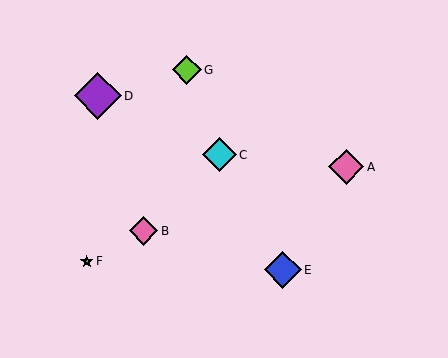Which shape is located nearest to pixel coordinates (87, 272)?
The lime star (labeled F) at (87, 261) is nearest to that location.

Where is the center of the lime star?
The center of the lime star is at (87, 261).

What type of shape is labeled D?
Shape D is a purple diamond.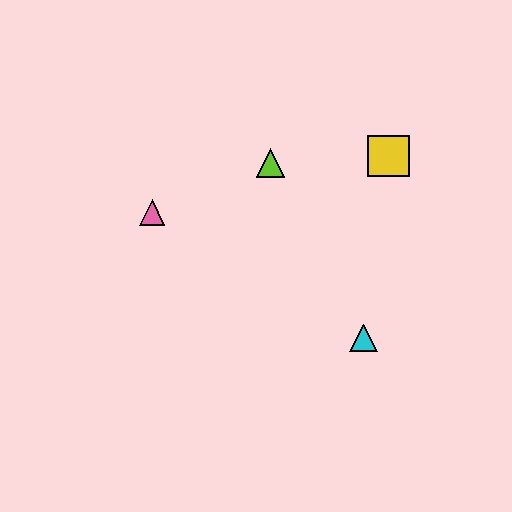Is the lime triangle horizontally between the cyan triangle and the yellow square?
No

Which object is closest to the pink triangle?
The lime triangle is closest to the pink triangle.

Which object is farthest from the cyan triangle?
The pink triangle is farthest from the cyan triangle.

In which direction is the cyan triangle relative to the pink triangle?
The cyan triangle is to the right of the pink triangle.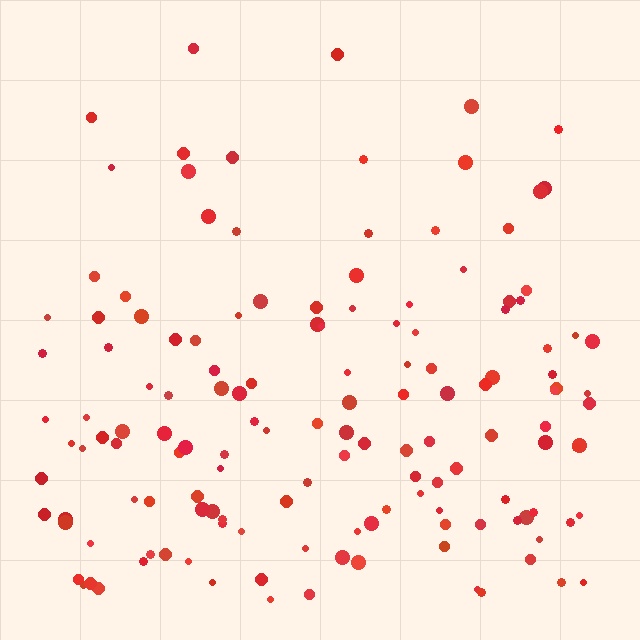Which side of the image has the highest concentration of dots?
The bottom.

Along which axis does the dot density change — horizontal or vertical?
Vertical.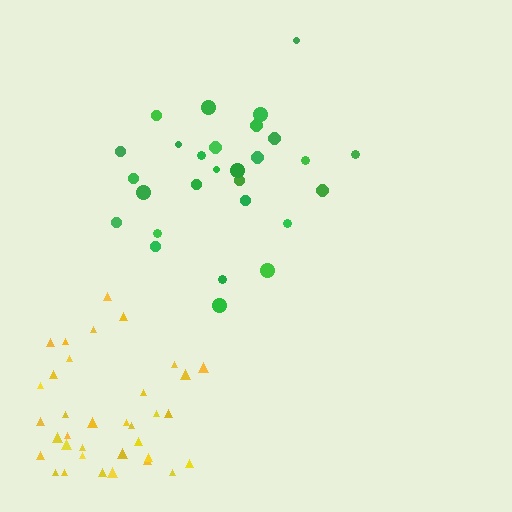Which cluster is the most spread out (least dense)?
Green.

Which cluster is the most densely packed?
Yellow.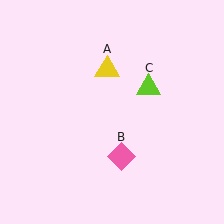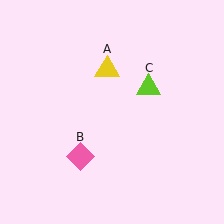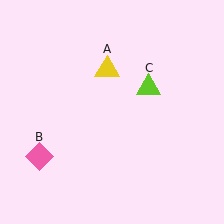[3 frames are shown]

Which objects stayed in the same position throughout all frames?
Yellow triangle (object A) and lime triangle (object C) remained stationary.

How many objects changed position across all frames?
1 object changed position: pink diamond (object B).